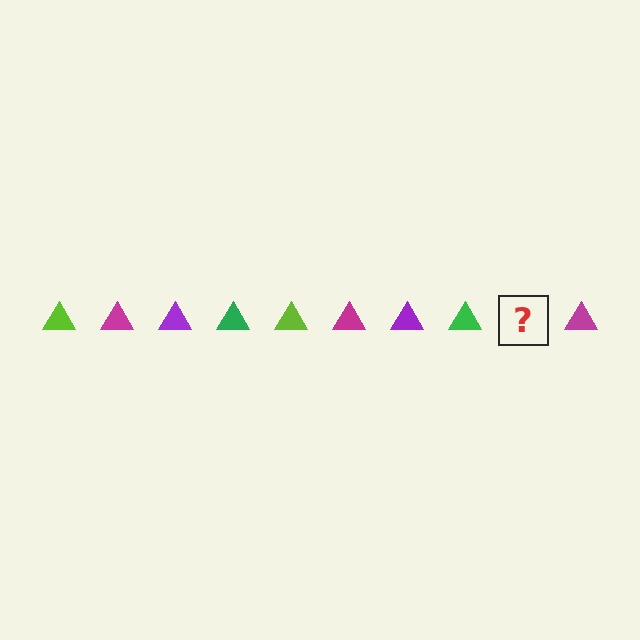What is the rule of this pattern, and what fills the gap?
The rule is that the pattern cycles through lime, magenta, purple, green triangles. The gap should be filled with a lime triangle.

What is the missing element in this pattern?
The missing element is a lime triangle.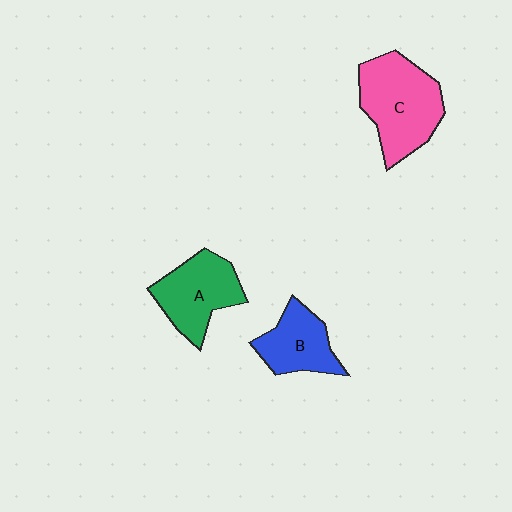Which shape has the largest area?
Shape C (pink).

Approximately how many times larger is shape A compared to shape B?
Approximately 1.2 times.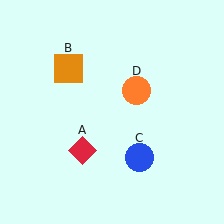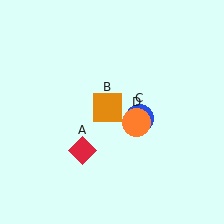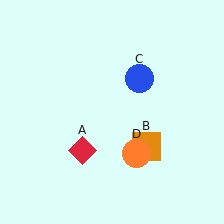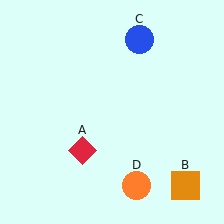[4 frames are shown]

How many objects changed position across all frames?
3 objects changed position: orange square (object B), blue circle (object C), orange circle (object D).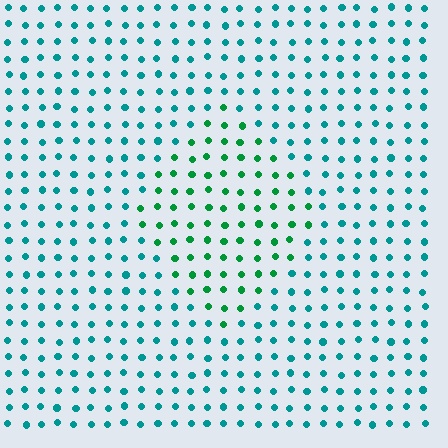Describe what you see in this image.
The image is filled with small teal elements in a uniform arrangement. A diamond-shaped region is visible where the elements are tinted to a slightly different hue, forming a subtle color boundary.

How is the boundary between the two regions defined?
The boundary is defined purely by a slight shift in hue (about 37 degrees). Spacing, size, and orientation are identical on both sides.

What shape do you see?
I see a diamond.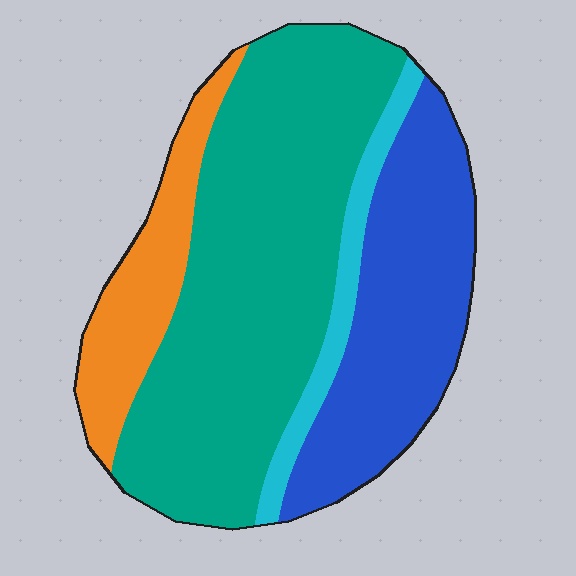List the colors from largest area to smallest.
From largest to smallest: teal, blue, orange, cyan.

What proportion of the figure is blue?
Blue takes up about one quarter (1/4) of the figure.